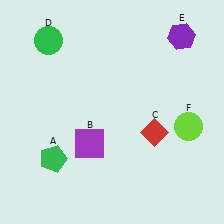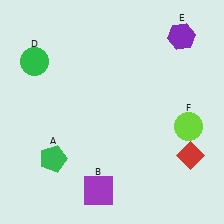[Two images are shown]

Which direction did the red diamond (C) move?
The red diamond (C) moved right.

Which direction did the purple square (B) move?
The purple square (B) moved down.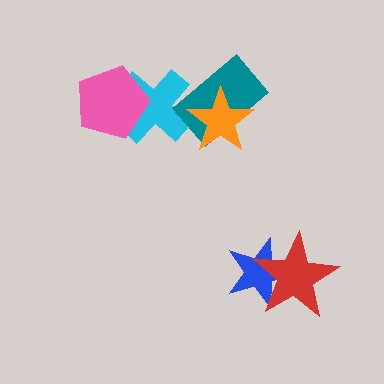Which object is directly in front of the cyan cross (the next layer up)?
The pink pentagon is directly in front of the cyan cross.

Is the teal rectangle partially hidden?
Yes, it is partially covered by another shape.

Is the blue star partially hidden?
Yes, it is partially covered by another shape.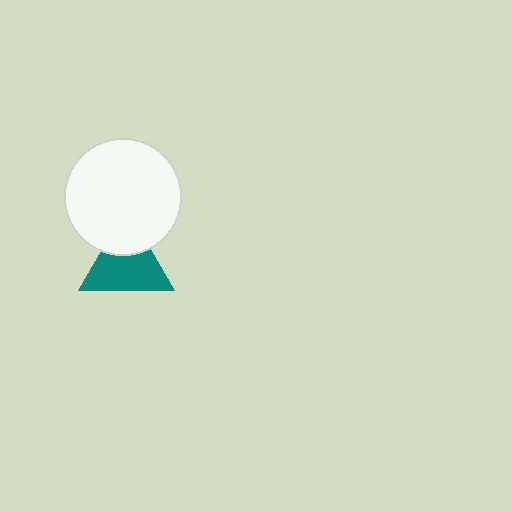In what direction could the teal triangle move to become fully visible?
The teal triangle could move down. That would shift it out from behind the white circle entirely.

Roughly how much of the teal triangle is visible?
Most of it is visible (roughly 70%).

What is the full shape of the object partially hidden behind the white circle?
The partially hidden object is a teal triangle.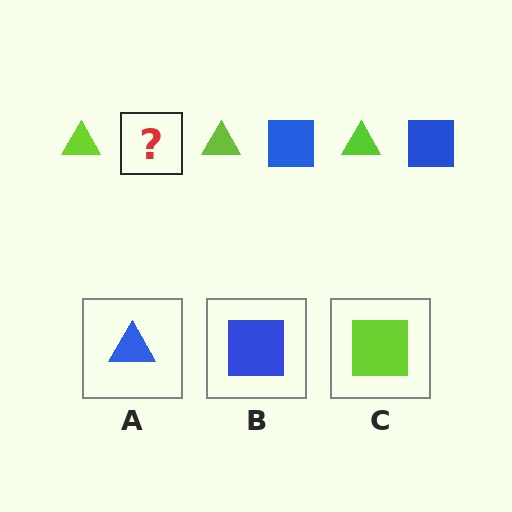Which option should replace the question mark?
Option B.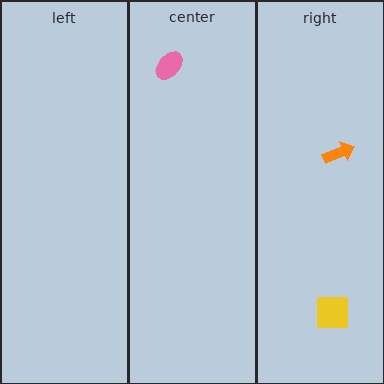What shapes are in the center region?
The pink ellipse.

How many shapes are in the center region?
1.